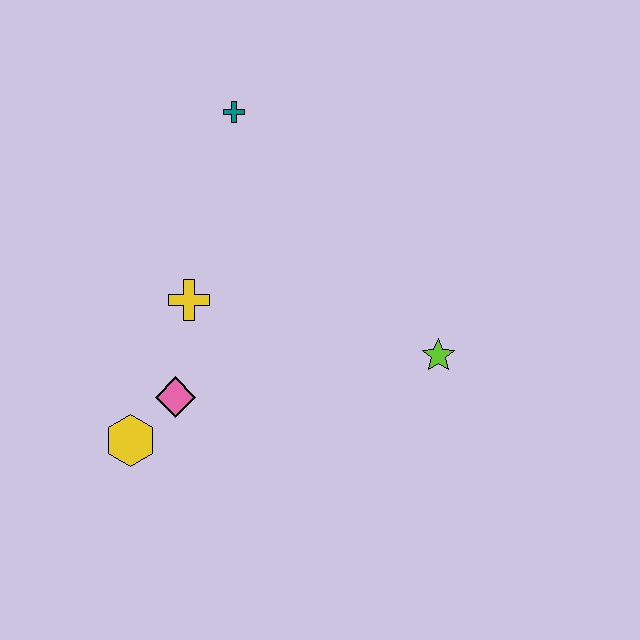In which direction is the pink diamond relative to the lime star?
The pink diamond is to the left of the lime star.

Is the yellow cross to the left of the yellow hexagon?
No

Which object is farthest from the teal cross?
The yellow hexagon is farthest from the teal cross.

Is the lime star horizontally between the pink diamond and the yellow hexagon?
No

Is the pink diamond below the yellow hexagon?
No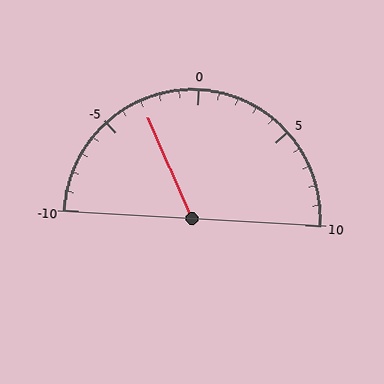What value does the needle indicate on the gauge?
The needle indicates approximately -3.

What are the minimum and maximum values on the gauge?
The gauge ranges from -10 to 10.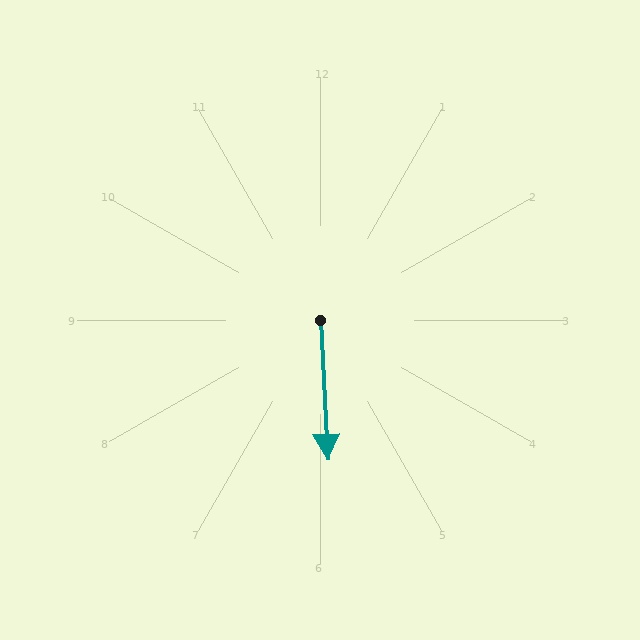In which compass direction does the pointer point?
South.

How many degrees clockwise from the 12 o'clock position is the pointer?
Approximately 177 degrees.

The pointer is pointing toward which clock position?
Roughly 6 o'clock.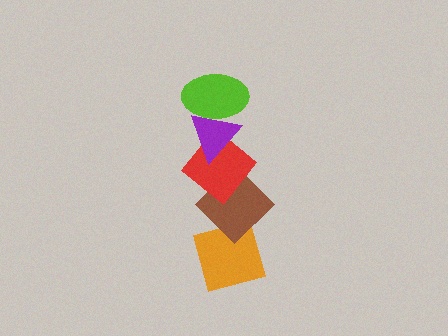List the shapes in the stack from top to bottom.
From top to bottom: the lime ellipse, the purple triangle, the red diamond, the brown diamond, the orange diamond.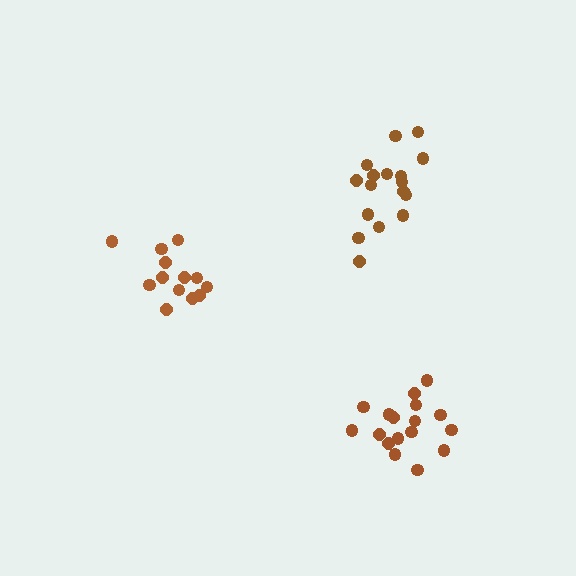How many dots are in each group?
Group 1: 13 dots, Group 2: 17 dots, Group 3: 17 dots (47 total).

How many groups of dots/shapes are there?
There are 3 groups.